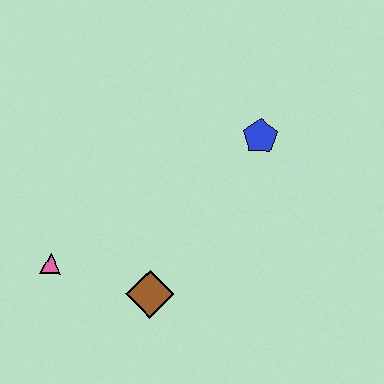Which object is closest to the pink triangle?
The brown diamond is closest to the pink triangle.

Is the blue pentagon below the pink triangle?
No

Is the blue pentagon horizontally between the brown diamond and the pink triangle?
No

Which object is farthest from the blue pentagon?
The pink triangle is farthest from the blue pentagon.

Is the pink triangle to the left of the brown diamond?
Yes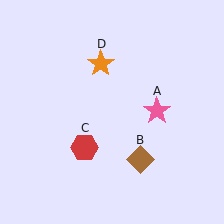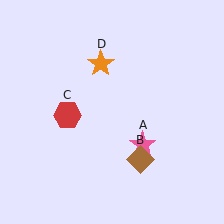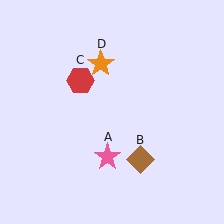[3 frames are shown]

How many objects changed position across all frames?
2 objects changed position: pink star (object A), red hexagon (object C).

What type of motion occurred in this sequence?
The pink star (object A), red hexagon (object C) rotated clockwise around the center of the scene.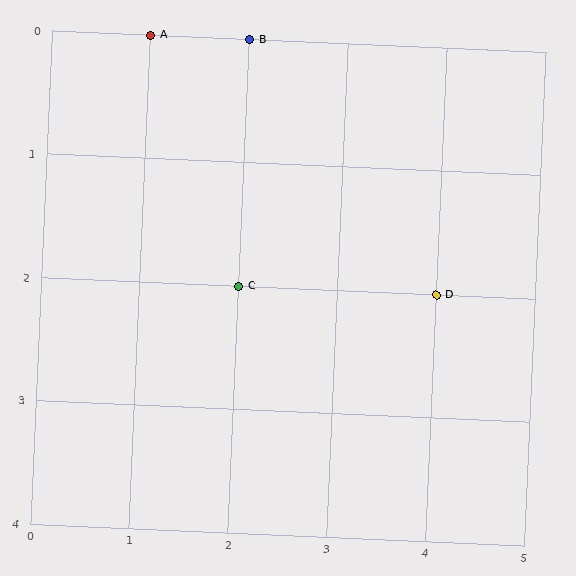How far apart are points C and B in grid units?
Points C and B are 2 rows apart.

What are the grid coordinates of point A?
Point A is at grid coordinates (1, 0).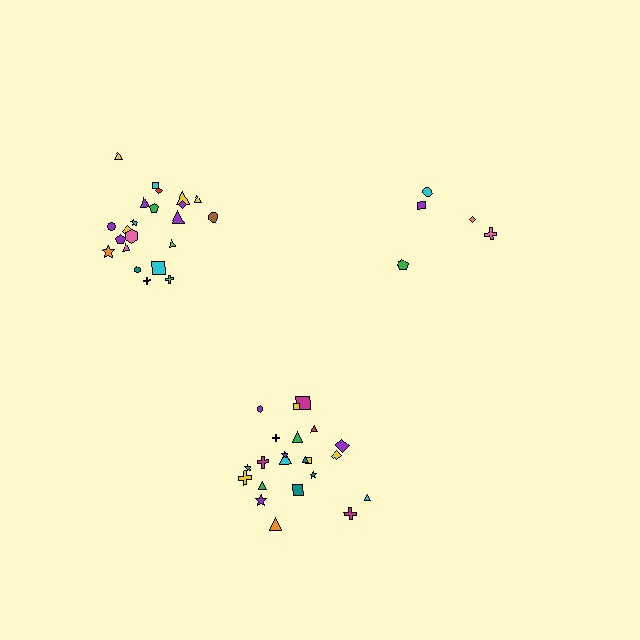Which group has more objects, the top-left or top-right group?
The top-left group.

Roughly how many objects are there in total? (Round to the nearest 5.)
Roughly 50 objects in total.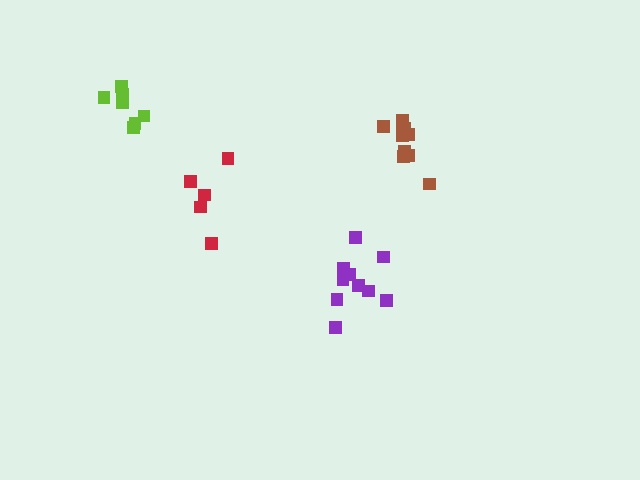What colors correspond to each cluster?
The clusters are colored: purple, brown, lime, red.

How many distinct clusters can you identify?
There are 4 distinct clusters.